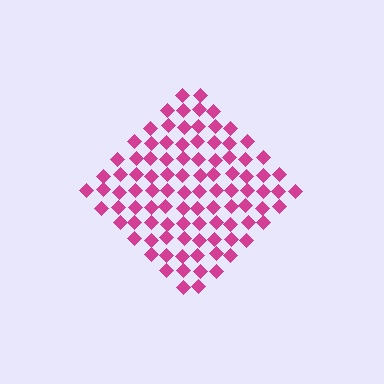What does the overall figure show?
The overall figure shows a diamond.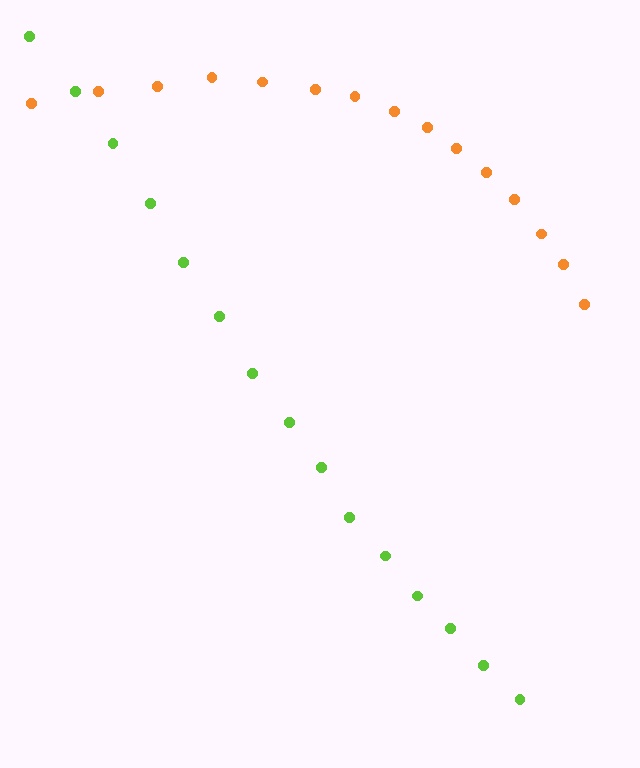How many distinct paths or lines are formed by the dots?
There are 2 distinct paths.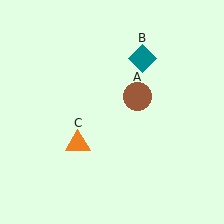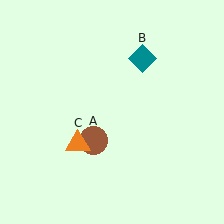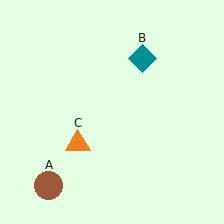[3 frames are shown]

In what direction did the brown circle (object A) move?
The brown circle (object A) moved down and to the left.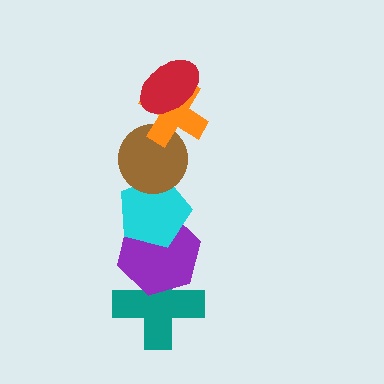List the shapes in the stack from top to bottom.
From top to bottom: the red ellipse, the orange cross, the brown circle, the cyan pentagon, the purple hexagon, the teal cross.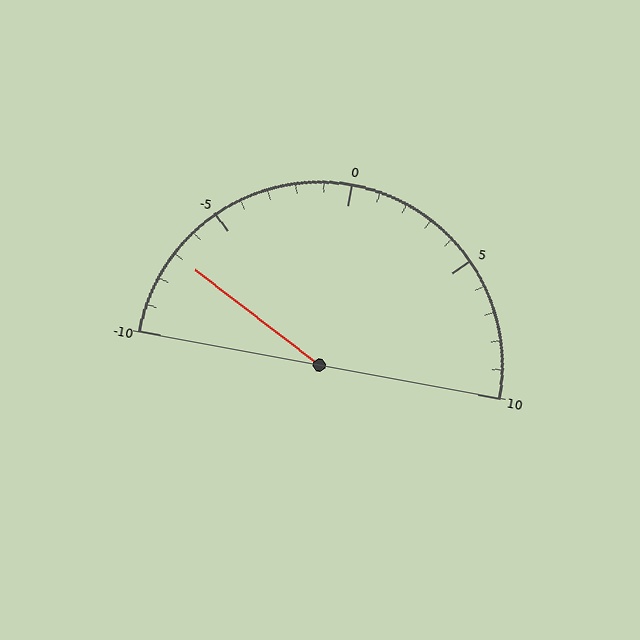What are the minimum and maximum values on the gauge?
The gauge ranges from -10 to 10.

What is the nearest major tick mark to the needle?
The nearest major tick mark is -5.